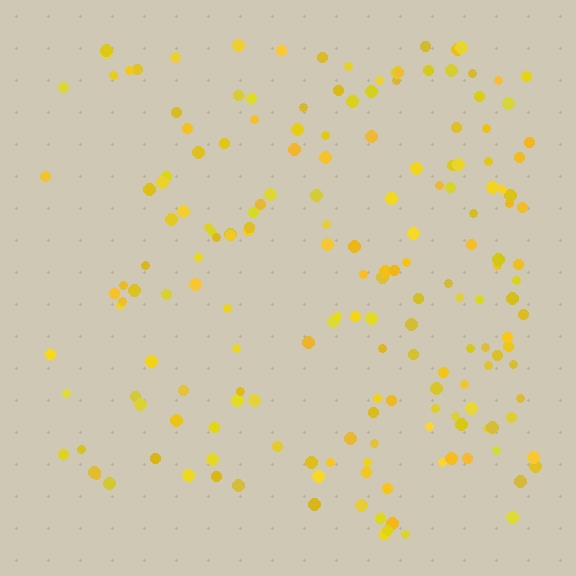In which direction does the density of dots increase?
From left to right, with the right side densest.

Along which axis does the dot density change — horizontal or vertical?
Horizontal.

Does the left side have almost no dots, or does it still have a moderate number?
Still a moderate number, just noticeably fewer than the right.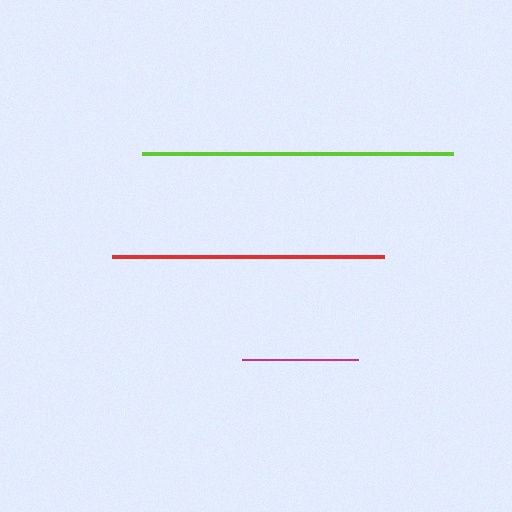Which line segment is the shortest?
The magenta line is the shortest at approximately 116 pixels.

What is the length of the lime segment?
The lime segment is approximately 311 pixels long.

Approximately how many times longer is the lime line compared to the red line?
The lime line is approximately 1.1 times the length of the red line.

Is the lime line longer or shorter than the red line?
The lime line is longer than the red line.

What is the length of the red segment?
The red segment is approximately 272 pixels long.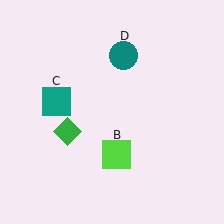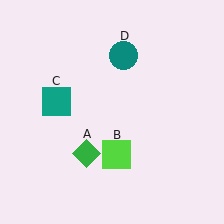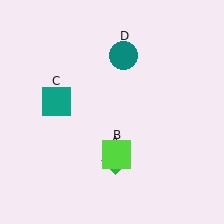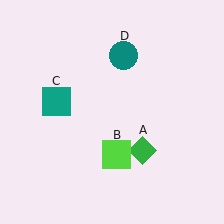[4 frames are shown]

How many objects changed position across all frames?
1 object changed position: green diamond (object A).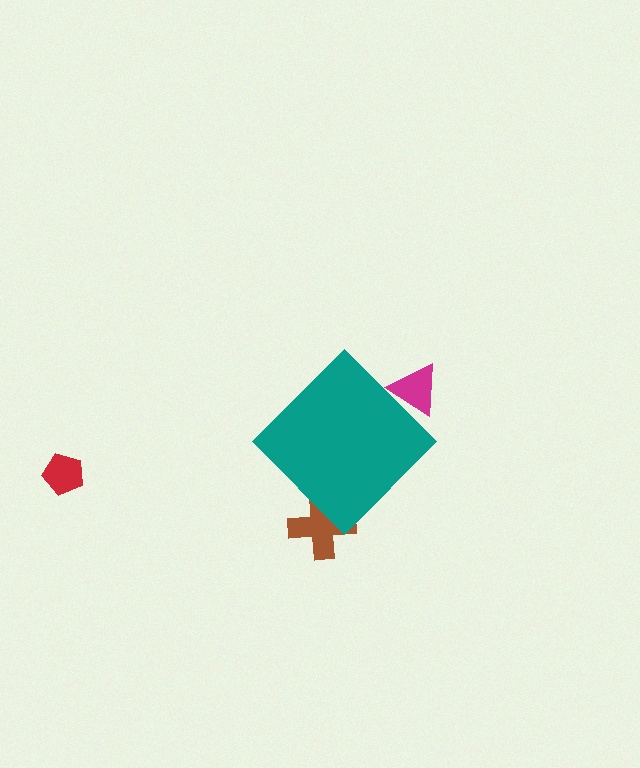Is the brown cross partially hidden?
Yes, the brown cross is partially hidden behind the teal diamond.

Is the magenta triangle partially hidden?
Yes, the magenta triangle is partially hidden behind the teal diamond.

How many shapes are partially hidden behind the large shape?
2 shapes are partially hidden.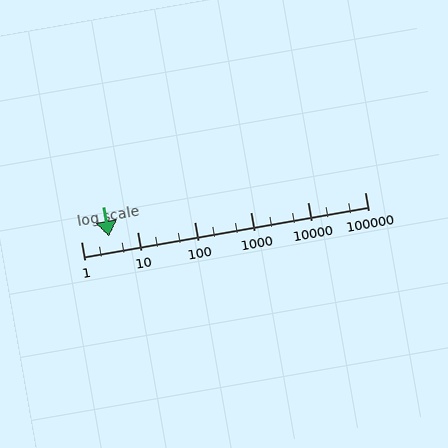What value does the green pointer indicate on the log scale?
The pointer indicates approximately 3.1.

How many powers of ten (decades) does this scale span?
The scale spans 5 decades, from 1 to 100000.